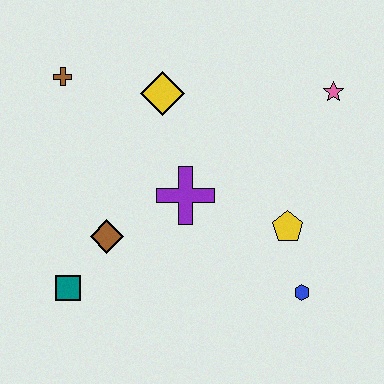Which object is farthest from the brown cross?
The blue hexagon is farthest from the brown cross.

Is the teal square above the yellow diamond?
No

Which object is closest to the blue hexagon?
The yellow pentagon is closest to the blue hexagon.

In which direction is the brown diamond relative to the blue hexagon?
The brown diamond is to the left of the blue hexagon.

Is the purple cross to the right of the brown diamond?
Yes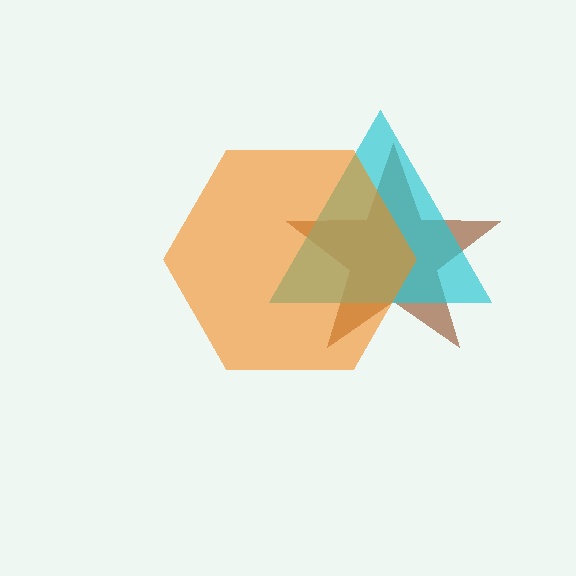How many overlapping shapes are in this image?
There are 3 overlapping shapes in the image.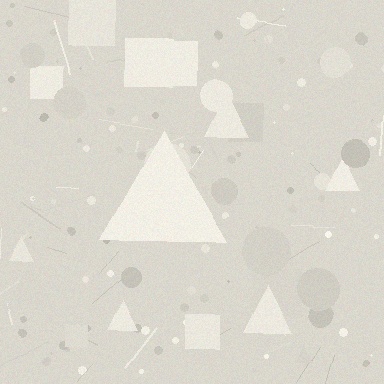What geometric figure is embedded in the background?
A triangle is embedded in the background.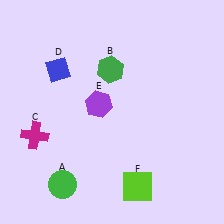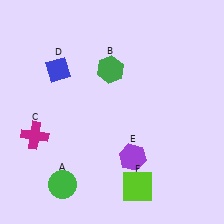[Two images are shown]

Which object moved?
The purple hexagon (E) moved down.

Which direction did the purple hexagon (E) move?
The purple hexagon (E) moved down.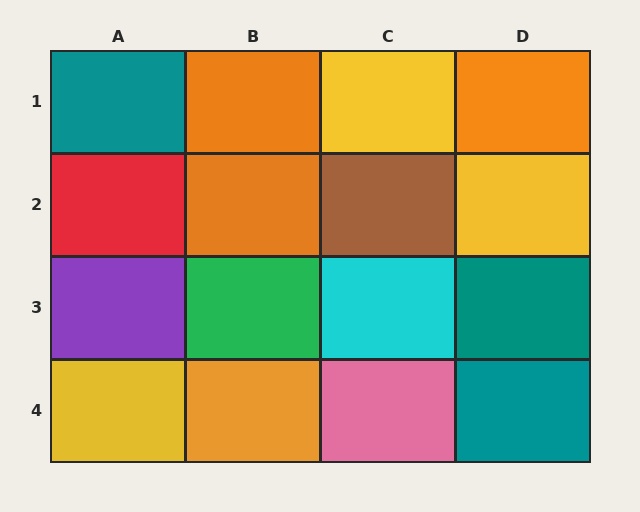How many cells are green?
1 cell is green.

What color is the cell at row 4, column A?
Yellow.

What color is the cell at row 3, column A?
Purple.